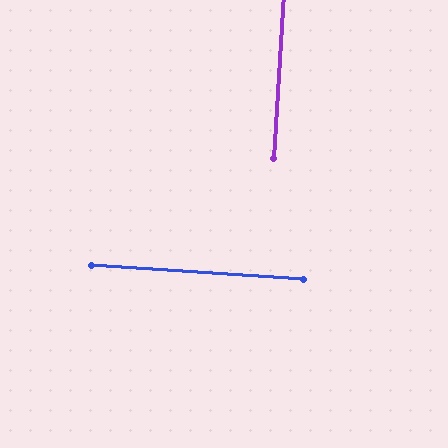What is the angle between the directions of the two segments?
Approximately 90 degrees.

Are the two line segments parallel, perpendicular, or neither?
Perpendicular — they meet at approximately 90°.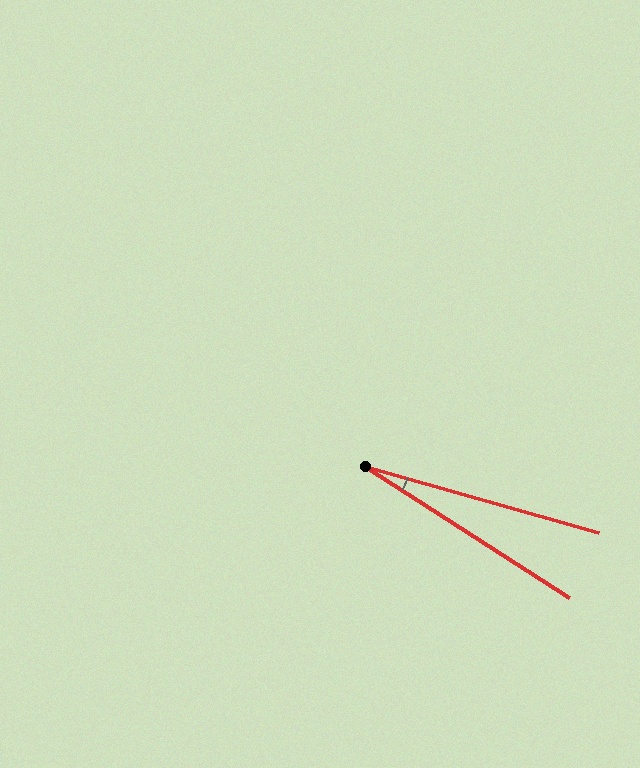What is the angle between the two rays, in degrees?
Approximately 17 degrees.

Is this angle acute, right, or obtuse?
It is acute.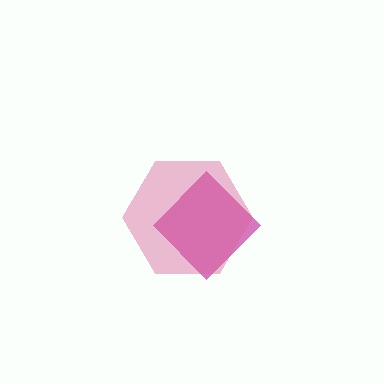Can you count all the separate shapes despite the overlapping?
Yes, there are 2 separate shapes.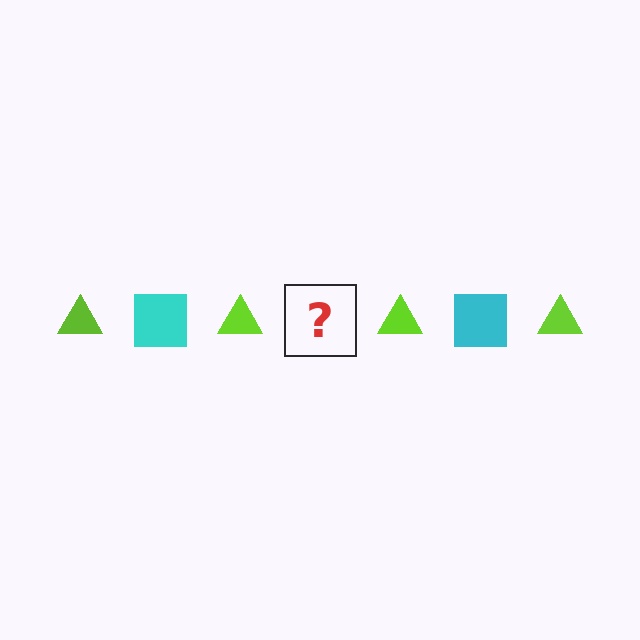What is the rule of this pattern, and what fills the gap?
The rule is that the pattern alternates between lime triangle and cyan square. The gap should be filled with a cyan square.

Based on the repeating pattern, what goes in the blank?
The blank should be a cyan square.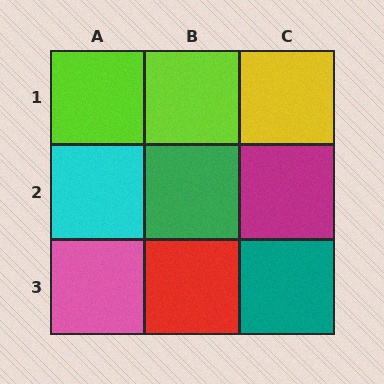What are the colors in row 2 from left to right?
Cyan, green, magenta.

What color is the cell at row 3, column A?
Pink.